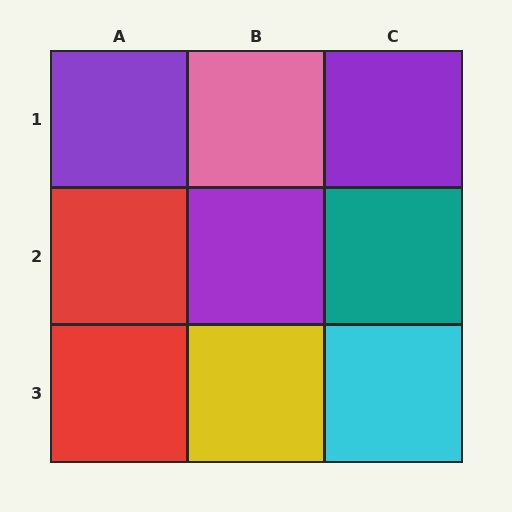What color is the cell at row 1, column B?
Pink.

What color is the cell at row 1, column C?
Purple.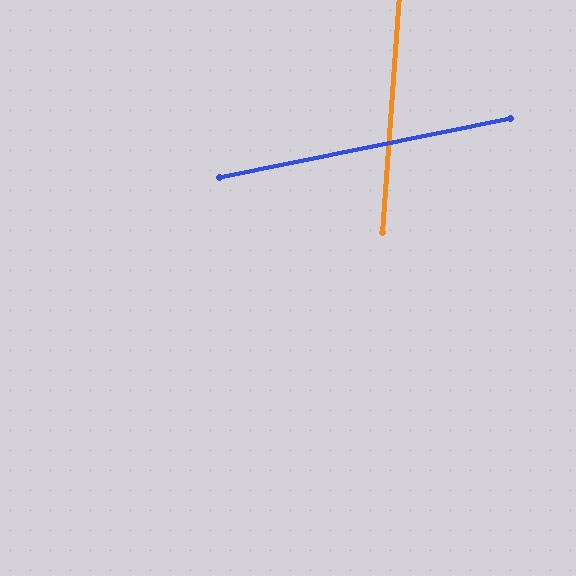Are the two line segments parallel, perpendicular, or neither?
Neither parallel nor perpendicular — they differ by about 74°.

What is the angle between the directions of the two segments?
Approximately 74 degrees.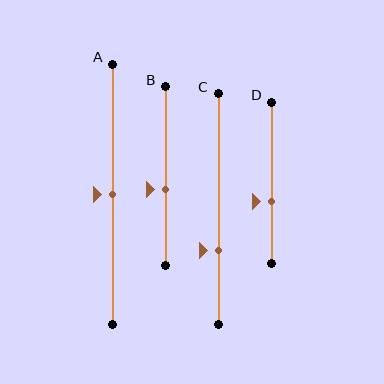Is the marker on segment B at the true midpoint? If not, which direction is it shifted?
No, the marker on segment B is shifted downward by about 7% of the segment length.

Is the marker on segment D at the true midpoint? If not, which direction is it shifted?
No, the marker on segment D is shifted downward by about 12% of the segment length.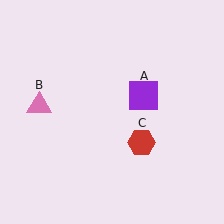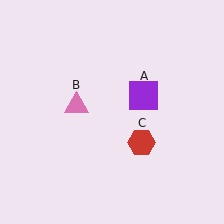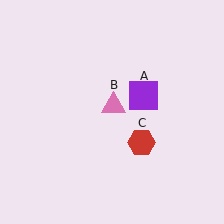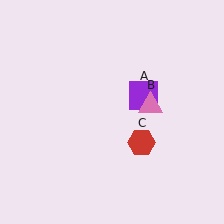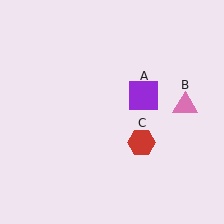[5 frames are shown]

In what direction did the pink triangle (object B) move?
The pink triangle (object B) moved right.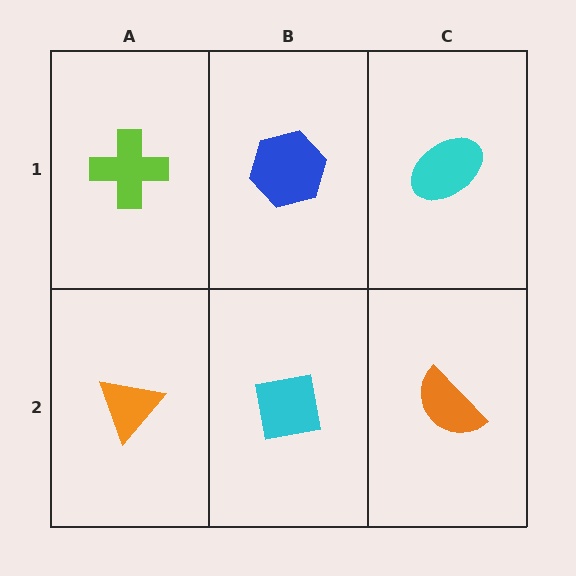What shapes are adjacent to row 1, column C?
An orange semicircle (row 2, column C), a blue hexagon (row 1, column B).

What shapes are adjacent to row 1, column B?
A cyan square (row 2, column B), a lime cross (row 1, column A), a cyan ellipse (row 1, column C).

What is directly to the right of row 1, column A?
A blue hexagon.